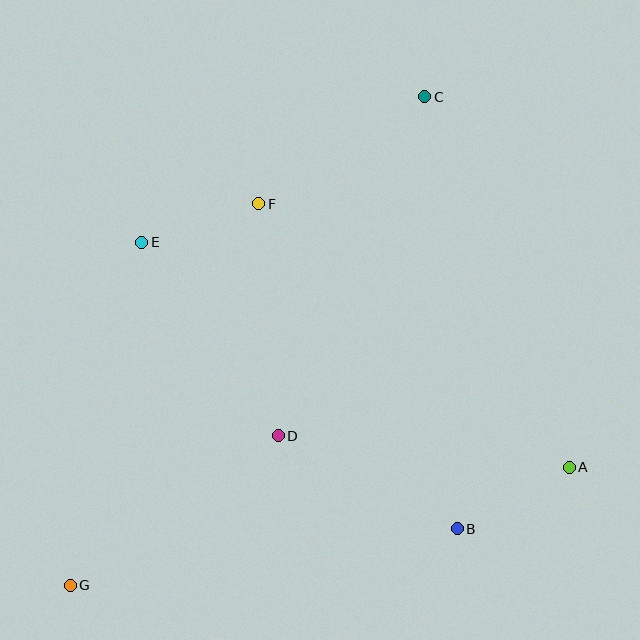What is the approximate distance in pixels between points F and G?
The distance between F and G is approximately 425 pixels.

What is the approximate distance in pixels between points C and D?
The distance between C and D is approximately 369 pixels.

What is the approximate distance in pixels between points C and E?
The distance between C and E is approximately 318 pixels.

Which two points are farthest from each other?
Points C and G are farthest from each other.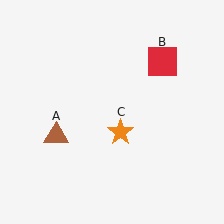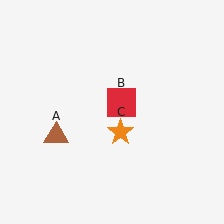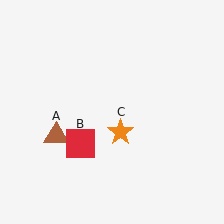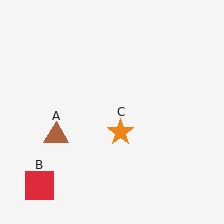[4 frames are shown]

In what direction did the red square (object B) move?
The red square (object B) moved down and to the left.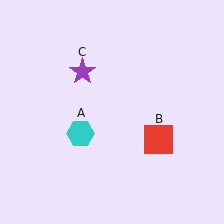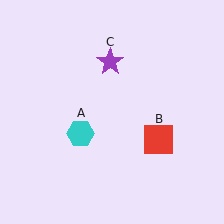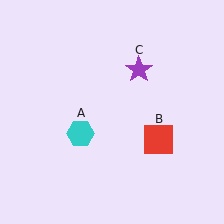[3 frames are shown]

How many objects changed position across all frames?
1 object changed position: purple star (object C).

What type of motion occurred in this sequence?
The purple star (object C) rotated clockwise around the center of the scene.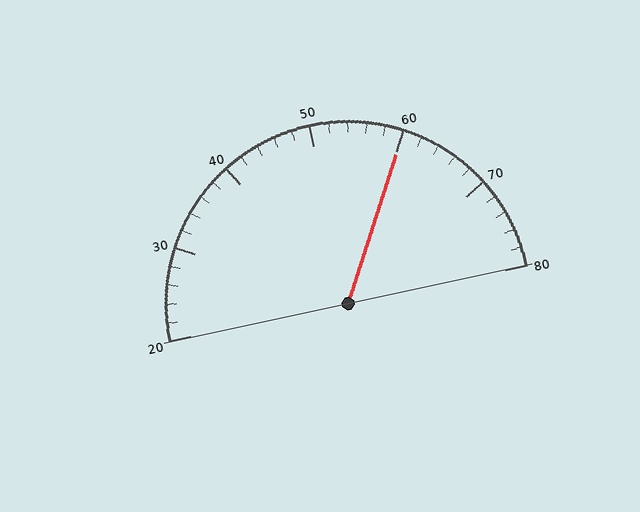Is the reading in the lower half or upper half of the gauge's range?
The reading is in the upper half of the range (20 to 80).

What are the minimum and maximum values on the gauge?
The gauge ranges from 20 to 80.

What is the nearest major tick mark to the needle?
The nearest major tick mark is 60.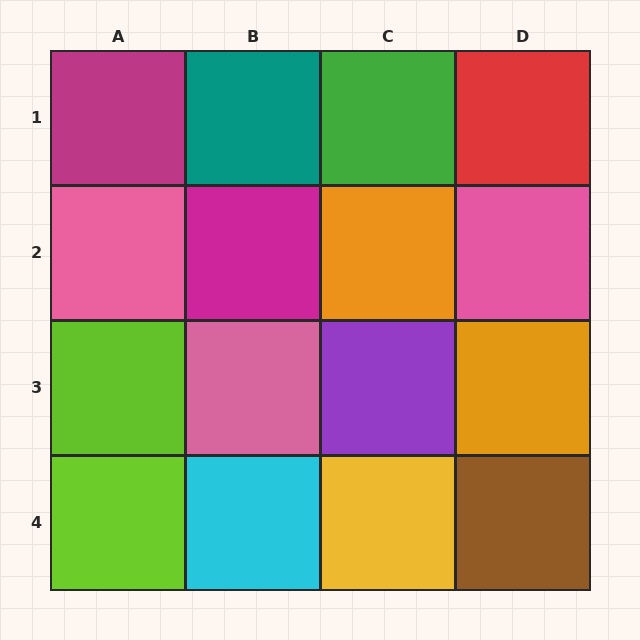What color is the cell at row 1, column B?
Teal.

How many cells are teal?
1 cell is teal.